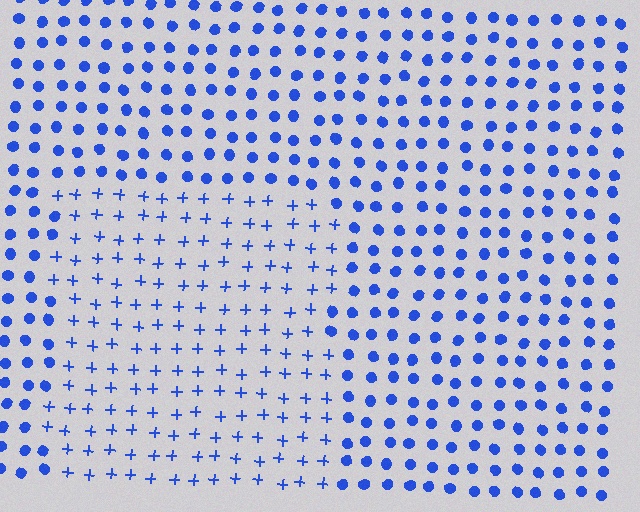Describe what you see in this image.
The image is filled with small blue elements arranged in a uniform grid. A rectangle-shaped region contains plus signs, while the surrounding area contains circles. The boundary is defined purely by the change in element shape.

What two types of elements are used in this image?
The image uses plus signs inside the rectangle region and circles outside it.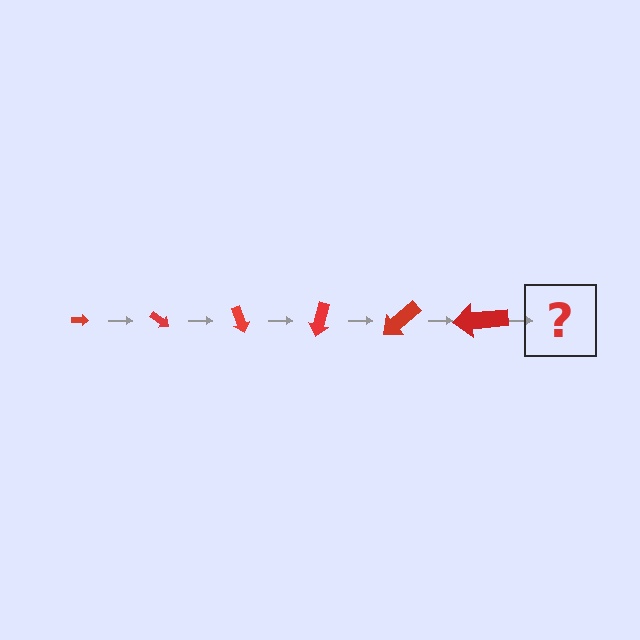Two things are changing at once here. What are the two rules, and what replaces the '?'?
The two rules are that the arrow grows larger each step and it rotates 35 degrees each step. The '?' should be an arrow, larger than the previous one and rotated 210 degrees from the start.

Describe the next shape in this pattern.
It should be an arrow, larger than the previous one and rotated 210 degrees from the start.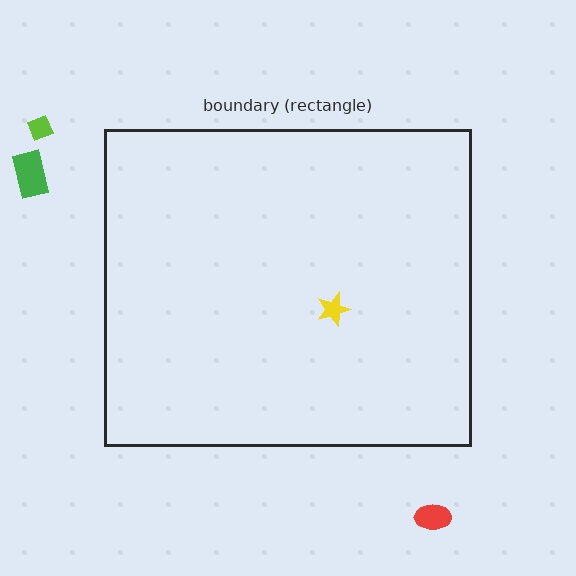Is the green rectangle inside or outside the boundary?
Outside.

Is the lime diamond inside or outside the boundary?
Outside.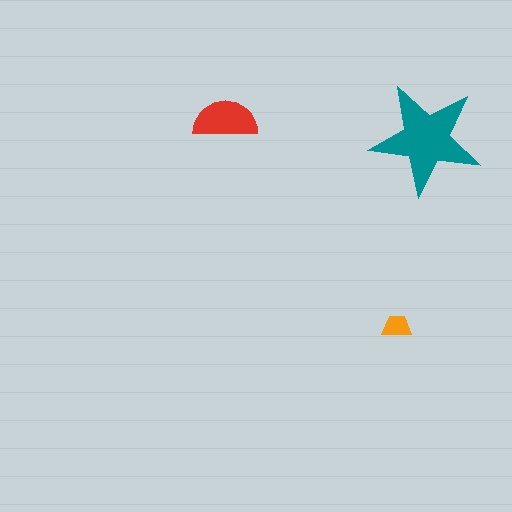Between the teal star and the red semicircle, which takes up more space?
The teal star.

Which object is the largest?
The teal star.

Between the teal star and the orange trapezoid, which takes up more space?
The teal star.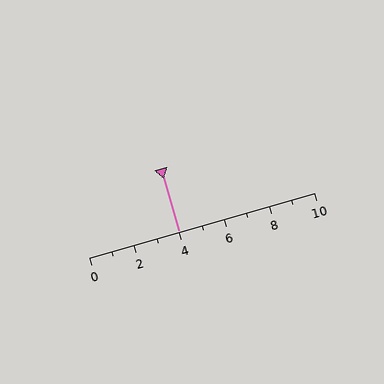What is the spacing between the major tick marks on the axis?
The major ticks are spaced 2 apart.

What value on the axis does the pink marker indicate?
The marker indicates approximately 4.